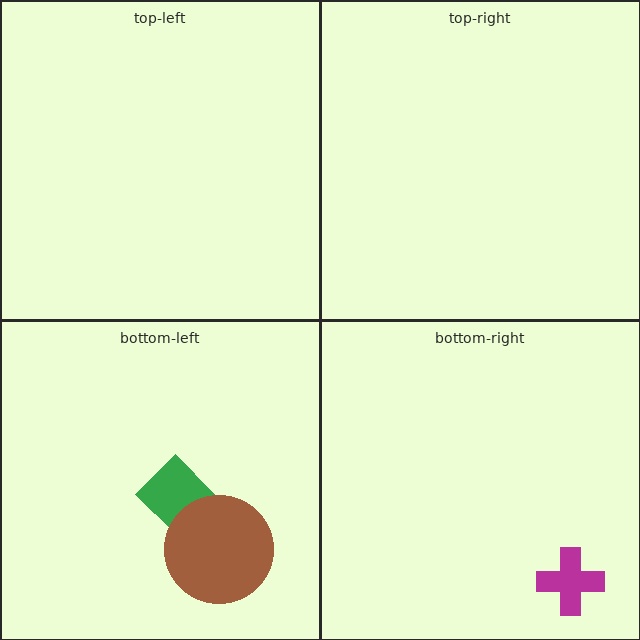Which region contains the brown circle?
The bottom-left region.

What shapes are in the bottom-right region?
The magenta cross.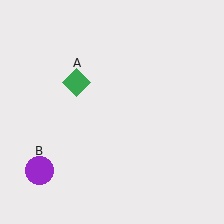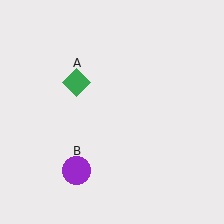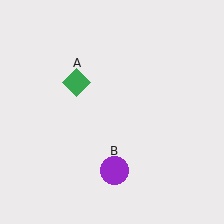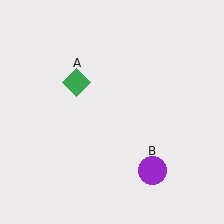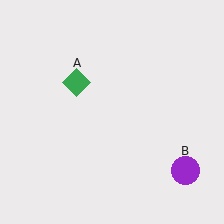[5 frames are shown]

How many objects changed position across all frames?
1 object changed position: purple circle (object B).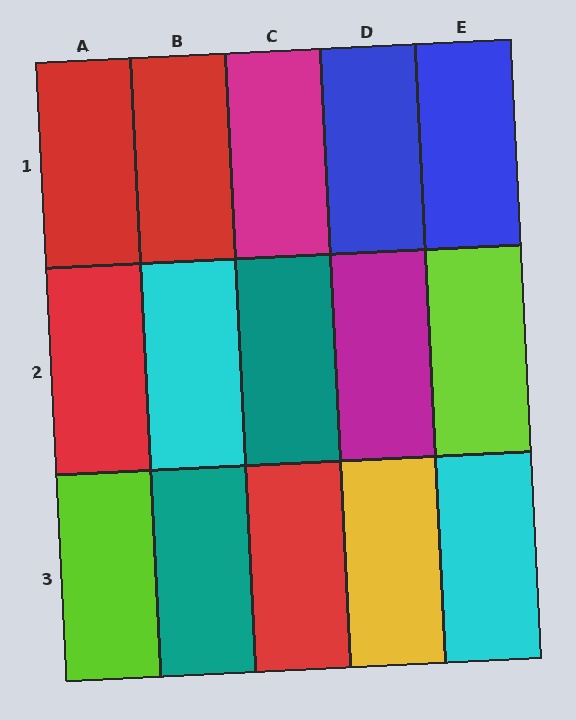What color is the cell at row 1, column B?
Red.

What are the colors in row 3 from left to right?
Lime, teal, red, yellow, cyan.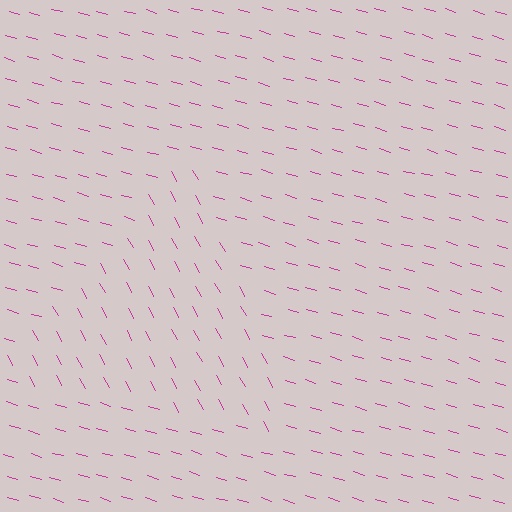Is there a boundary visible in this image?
Yes, there is a texture boundary formed by a change in line orientation.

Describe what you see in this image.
The image is filled with small magenta line segments. A triangle region in the image has lines oriented differently from the surrounding lines, creating a visible texture boundary.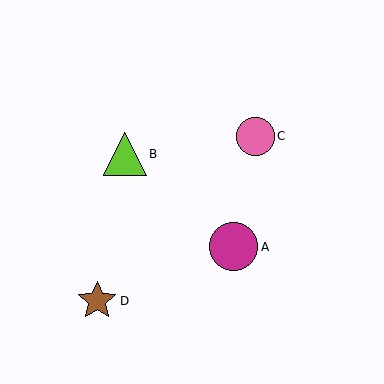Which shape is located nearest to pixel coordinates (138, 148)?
The lime triangle (labeled B) at (125, 154) is nearest to that location.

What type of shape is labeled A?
Shape A is a magenta circle.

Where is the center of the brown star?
The center of the brown star is at (97, 301).